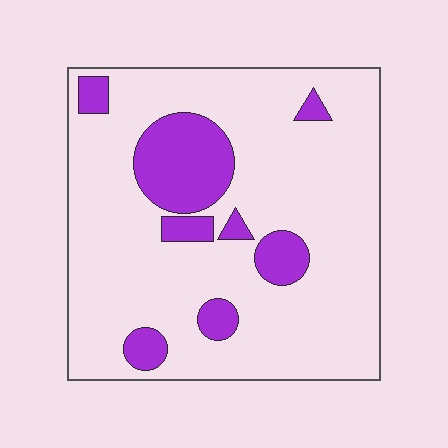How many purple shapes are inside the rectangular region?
8.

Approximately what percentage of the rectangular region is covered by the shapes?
Approximately 20%.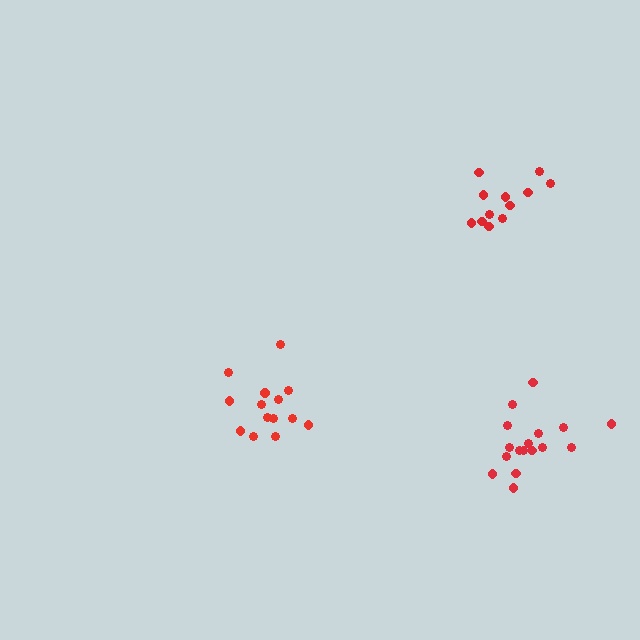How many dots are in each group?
Group 1: 12 dots, Group 2: 14 dots, Group 3: 17 dots (43 total).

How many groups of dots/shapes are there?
There are 3 groups.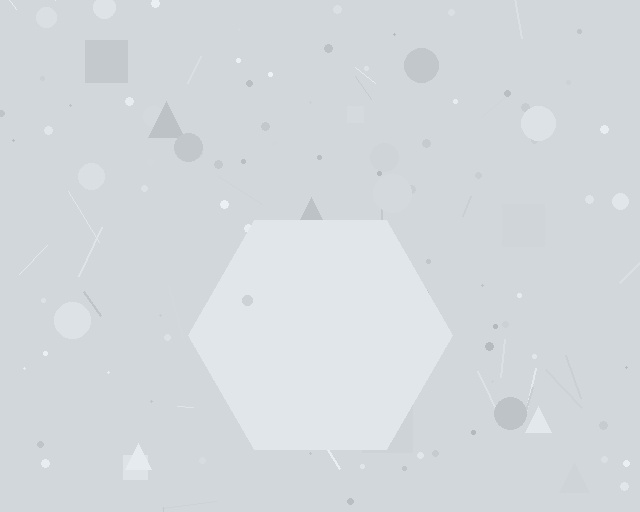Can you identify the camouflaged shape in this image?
The camouflaged shape is a hexagon.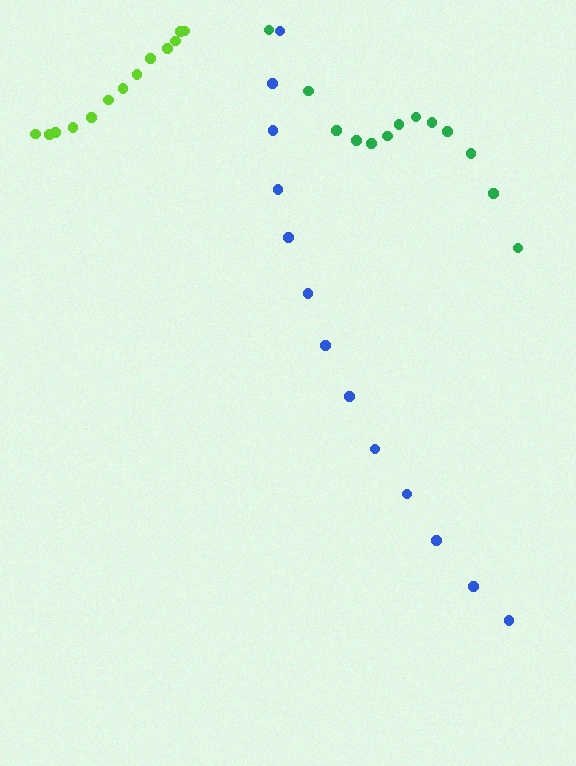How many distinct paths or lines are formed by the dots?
There are 3 distinct paths.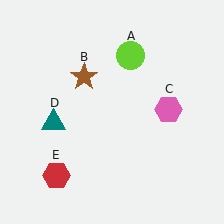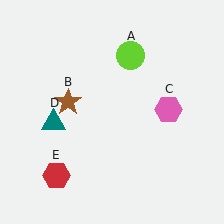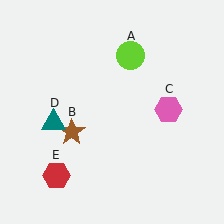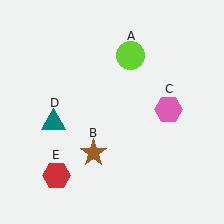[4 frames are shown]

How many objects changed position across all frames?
1 object changed position: brown star (object B).